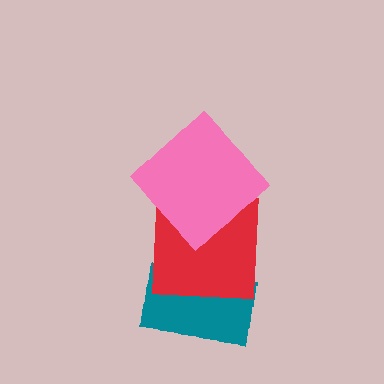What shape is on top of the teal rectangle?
The red square is on top of the teal rectangle.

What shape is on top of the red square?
The pink diamond is on top of the red square.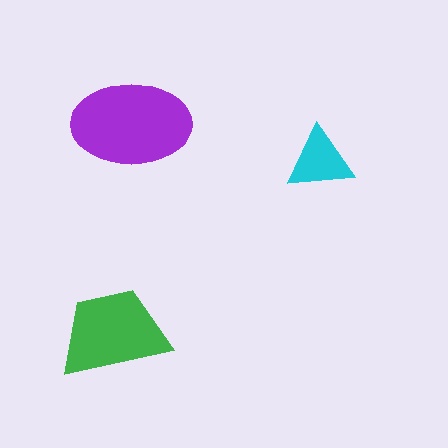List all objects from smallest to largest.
The cyan triangle, the green trapezoid, the purple ellipse.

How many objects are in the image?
There are 3 objects in the image.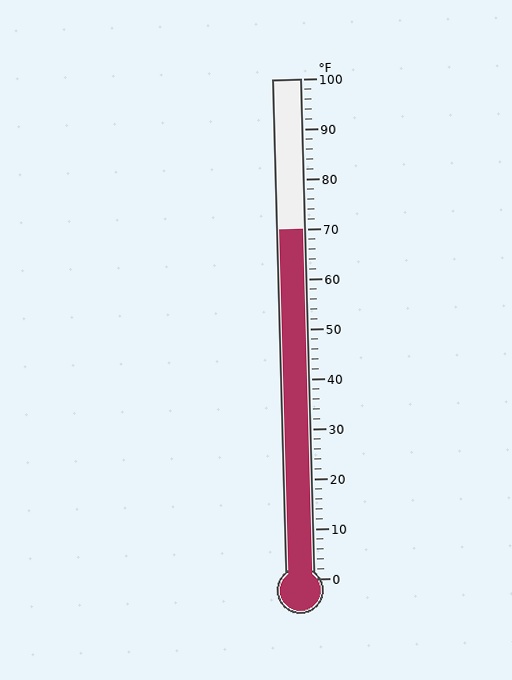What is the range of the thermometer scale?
The thermometer scale ranges from 0°F to 100°F.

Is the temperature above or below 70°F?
The temperature is at 70°F.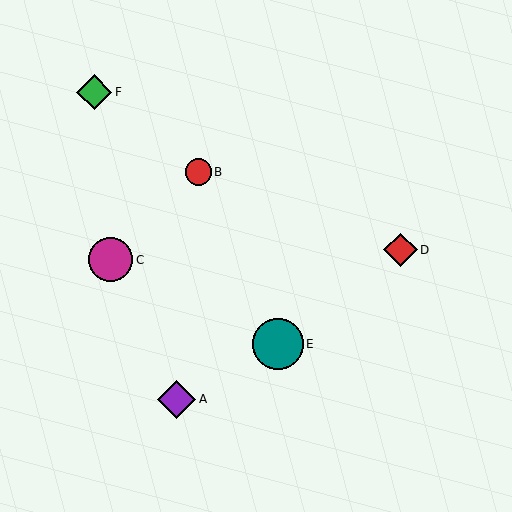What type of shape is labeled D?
Shape D is a red diamond.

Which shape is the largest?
The teal circle (labeled E) is the largest.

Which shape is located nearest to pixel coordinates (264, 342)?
The teal circle (labeled E) at (278, 344) is nearest to that location.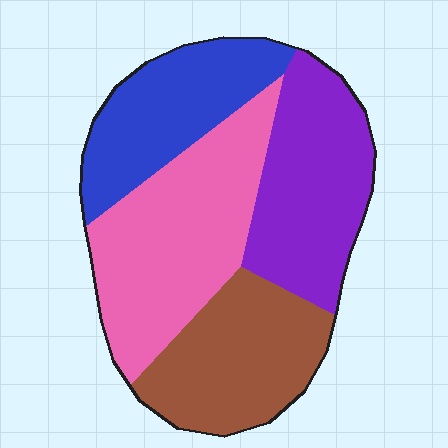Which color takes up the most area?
Pink, at roughly 30%.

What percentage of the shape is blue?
Blue takes up about one fifth (1/5) of the shape.